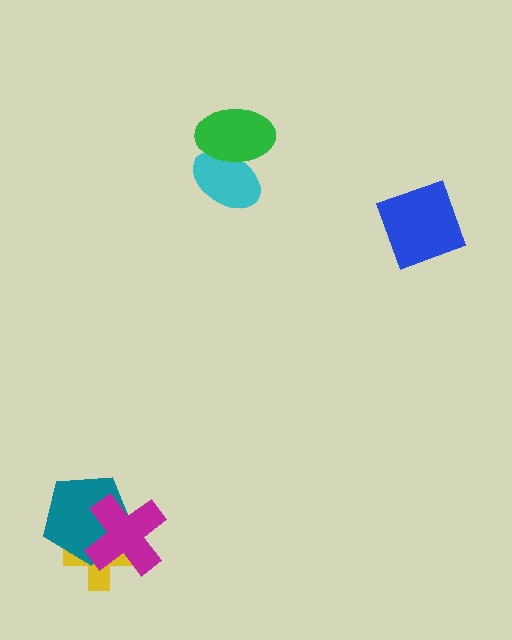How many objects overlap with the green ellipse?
1 object overlaps with the green ellipse.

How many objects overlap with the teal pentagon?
2 objects overlap with the teal pentagon.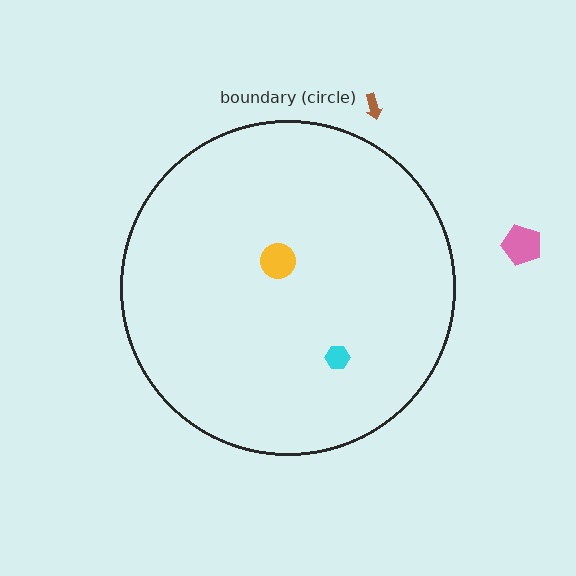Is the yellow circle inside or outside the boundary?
Inside.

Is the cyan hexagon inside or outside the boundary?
Inside.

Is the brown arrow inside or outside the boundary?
Outside.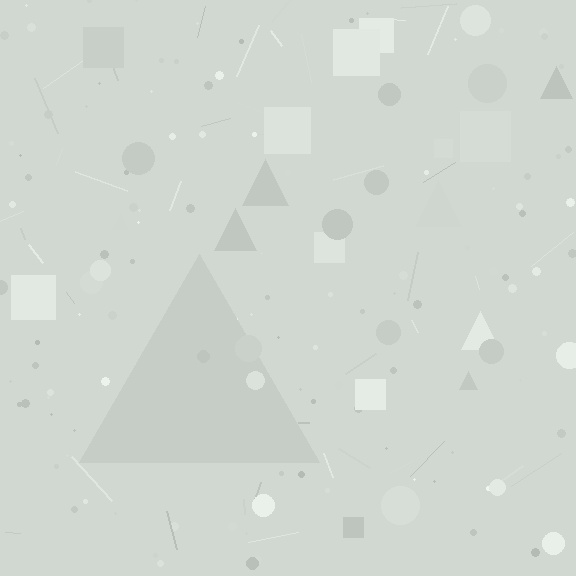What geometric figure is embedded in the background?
A triangle is embedded in the background.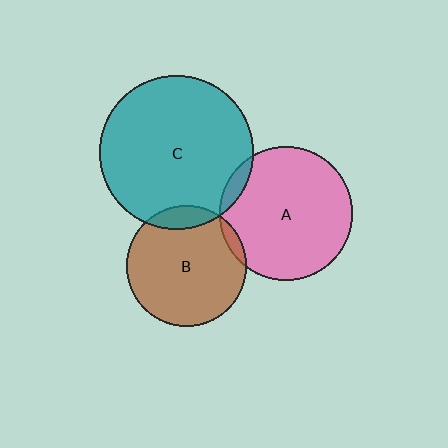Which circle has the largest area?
Circle C (teal).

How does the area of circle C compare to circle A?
Approximately 1.3 times.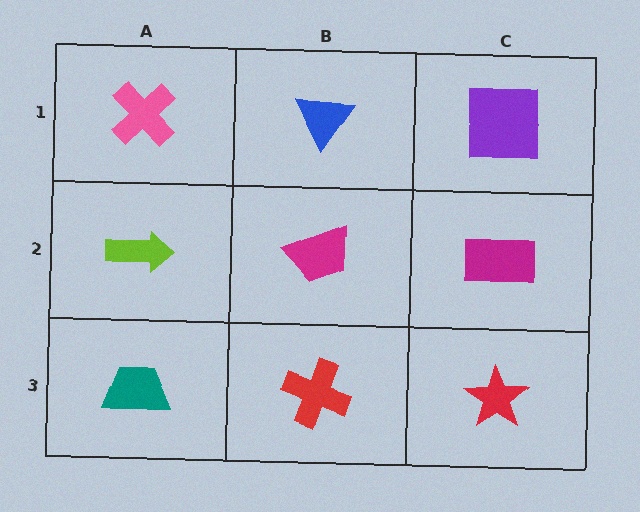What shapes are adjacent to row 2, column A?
A pink cross (row 1, column A), a teal trapezoid (row 3, column A), a magenta trapezoid (row 2, column B).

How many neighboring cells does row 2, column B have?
4.